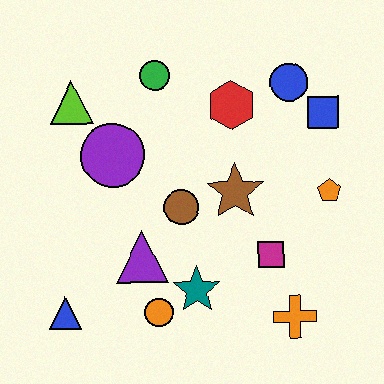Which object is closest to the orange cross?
The magenta square is closest to the orange cross.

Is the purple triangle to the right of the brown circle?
No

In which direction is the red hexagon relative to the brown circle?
The red hexagon is above the brown circle.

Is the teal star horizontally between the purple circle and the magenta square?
Yes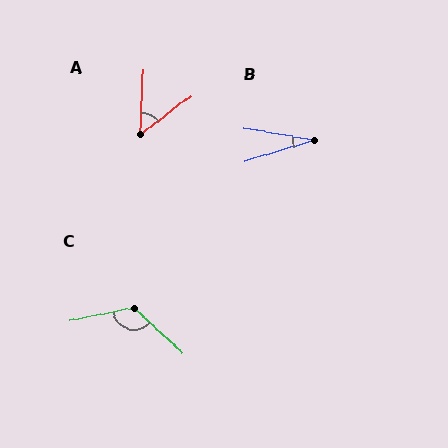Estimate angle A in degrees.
Approximately 50 degrees.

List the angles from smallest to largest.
B (27°), A (50°), C (125°).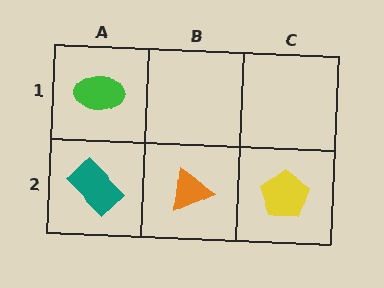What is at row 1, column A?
A green ellipse.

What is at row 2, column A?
A teal rectangle.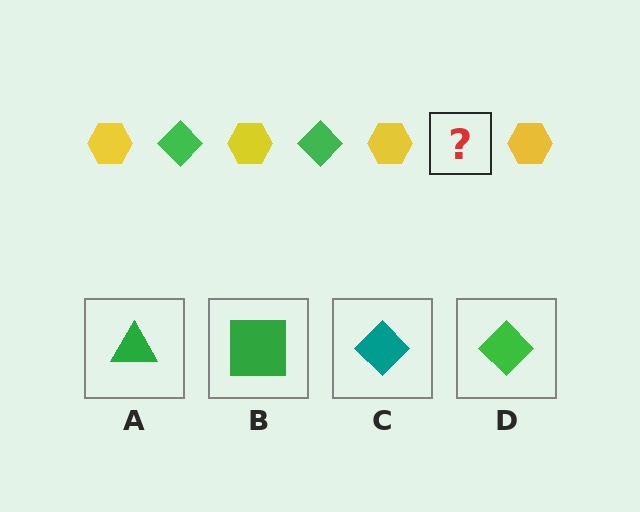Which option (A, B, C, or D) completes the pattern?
D.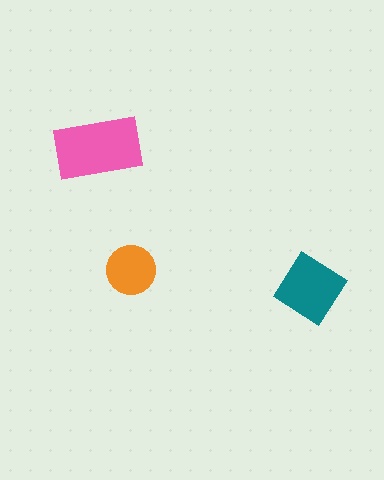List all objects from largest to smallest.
The pink rectangle, the teal diamond, the orange circle.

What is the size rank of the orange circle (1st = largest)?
3rd.